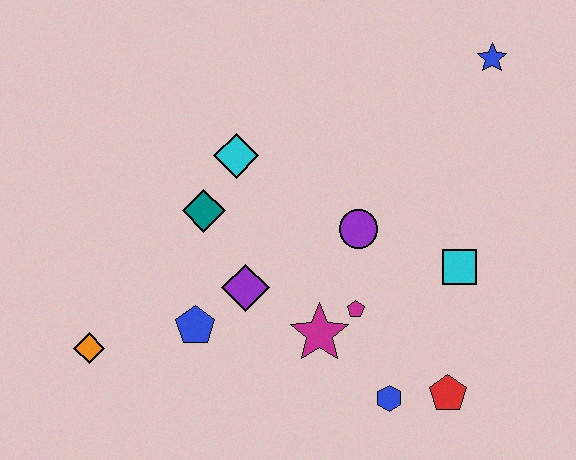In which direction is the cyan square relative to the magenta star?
The cyan square is to the right of the magenta star.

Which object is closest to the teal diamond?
The cyan diamond is closest to the teal diamond.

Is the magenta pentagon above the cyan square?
No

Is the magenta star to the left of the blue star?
Yes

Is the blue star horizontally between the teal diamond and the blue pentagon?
No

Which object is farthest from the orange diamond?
The blue star is farthest from the orange diamond.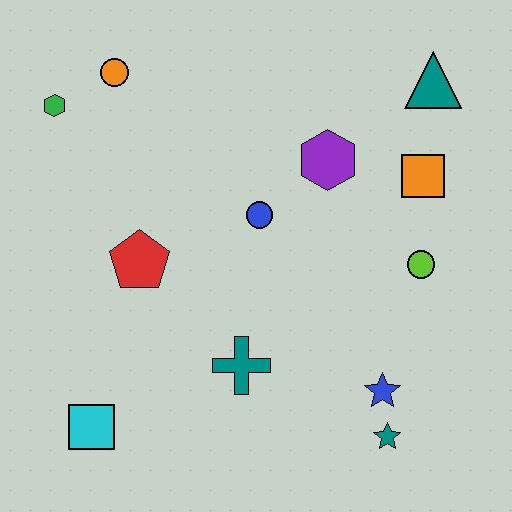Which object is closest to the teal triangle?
The orange square is closest to the teal triangle.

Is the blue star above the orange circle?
No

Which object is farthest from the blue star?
The green hexagon is farthest from the blue star.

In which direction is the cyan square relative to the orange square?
The cyan square is to the left of the orange square.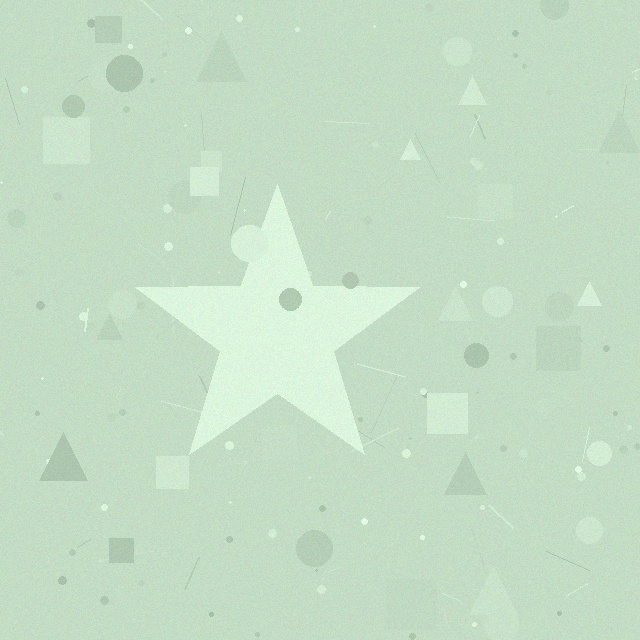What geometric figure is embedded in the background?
A star is embedded in the background.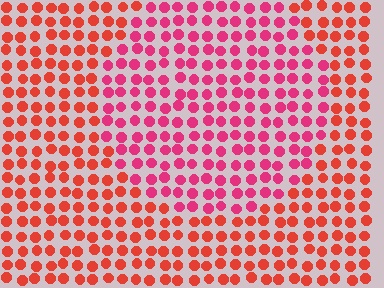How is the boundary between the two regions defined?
The boundary is defined purely by a slight shift in hue (about 31 degrees). Spacing, size, and orientation are identical on both sides.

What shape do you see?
I see a circle.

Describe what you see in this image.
The image is filled with small red elements in a uniform arrangement. A circle-shaped region is visible where the elements are tinted to a slightly different hue, forming a subtle color boundary.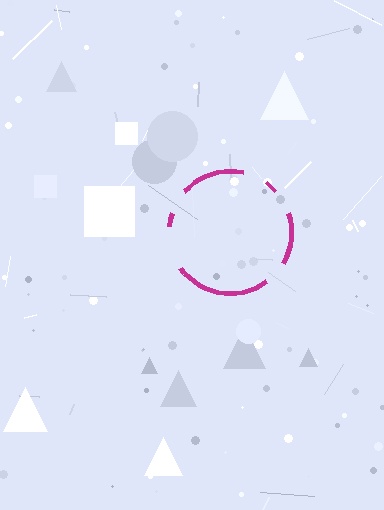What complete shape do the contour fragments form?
The contour fragments form a circle.